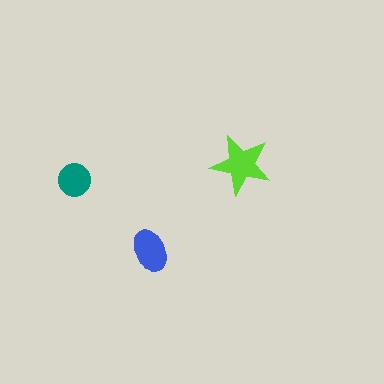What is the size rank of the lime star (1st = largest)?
1st.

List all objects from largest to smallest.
The lime star, the blue ellipse, the teal circle.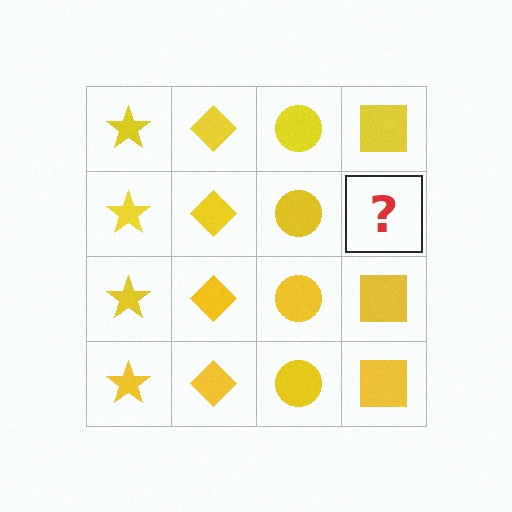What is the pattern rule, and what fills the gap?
The rule is that each column has a consistent shape. The gap should be filled with a yellow square.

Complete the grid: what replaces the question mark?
The question mark should be replaced with a yellow square.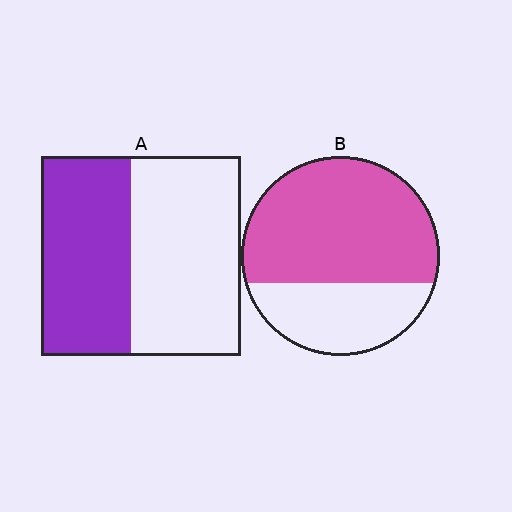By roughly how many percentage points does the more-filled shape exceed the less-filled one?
By roughly 20 percentage points (B over A).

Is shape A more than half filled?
No.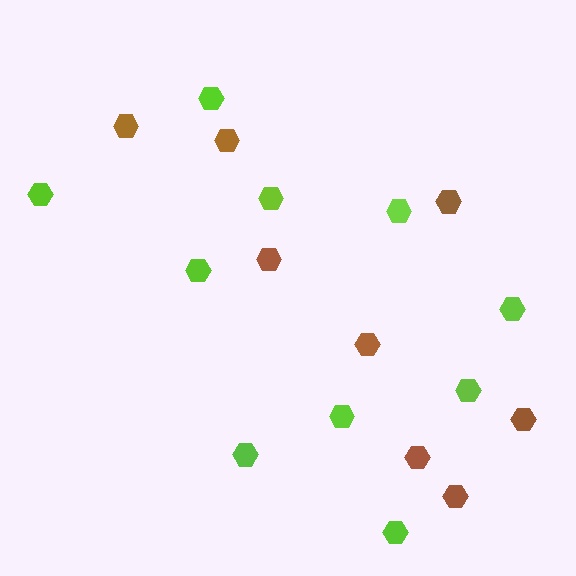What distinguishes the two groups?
There are 2 groups: one group of lime hexagons (10) and one group of brown hexagons (8).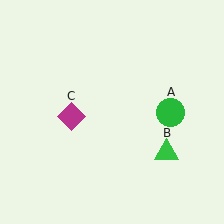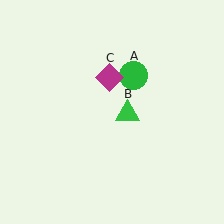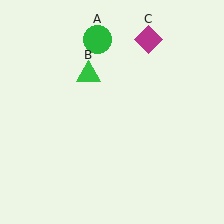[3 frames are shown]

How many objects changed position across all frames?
3 objects changed position: green circle (object A), green triangle (object B), magenta diamond (object C).